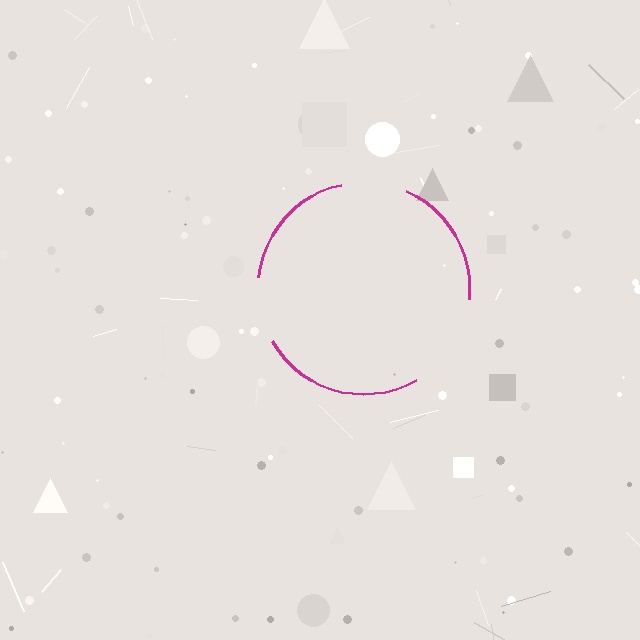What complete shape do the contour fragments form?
The contour fragments form a circle.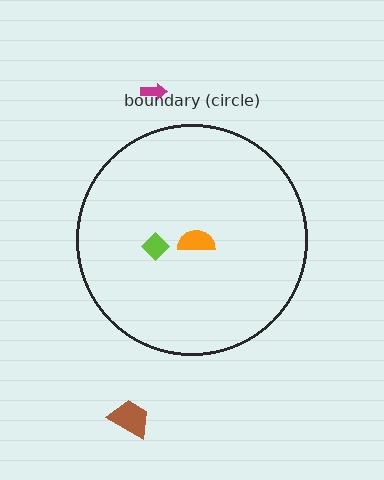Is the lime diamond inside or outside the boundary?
Inside.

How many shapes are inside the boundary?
2 inside, 2 outside.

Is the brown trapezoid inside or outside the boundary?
Outside.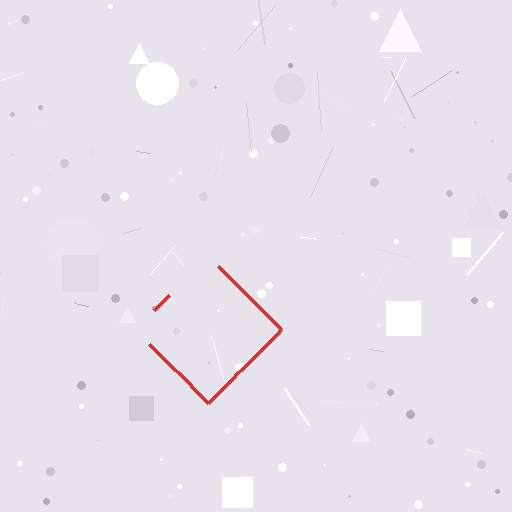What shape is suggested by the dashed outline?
The dashed outline suggests a diamond.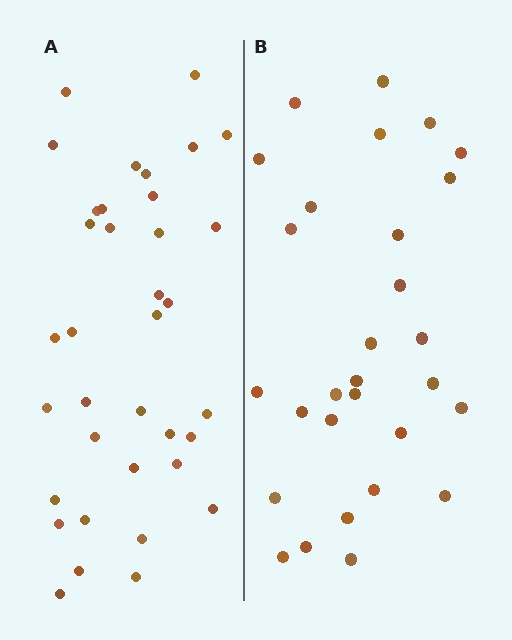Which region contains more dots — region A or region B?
Region A (the left region) has more dots.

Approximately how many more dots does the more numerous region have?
Region A has roughly 8 or so more dots than region B.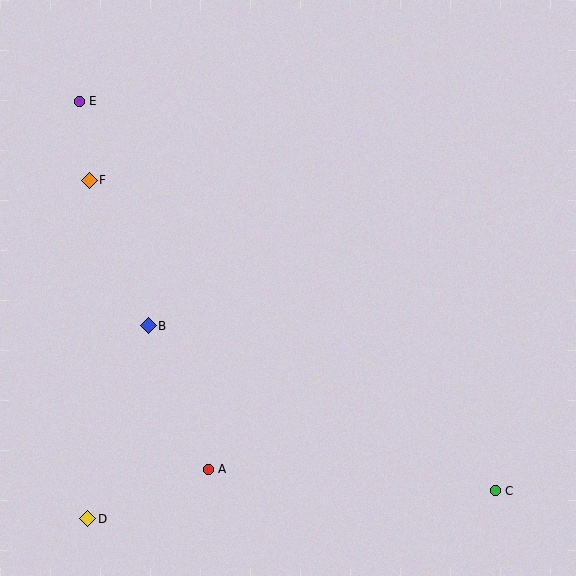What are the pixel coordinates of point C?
Point C is at (495, 491).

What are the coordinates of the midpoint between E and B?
The midpoint between E and B is at (114, 213).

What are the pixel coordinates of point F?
Point F is at (89, 180).